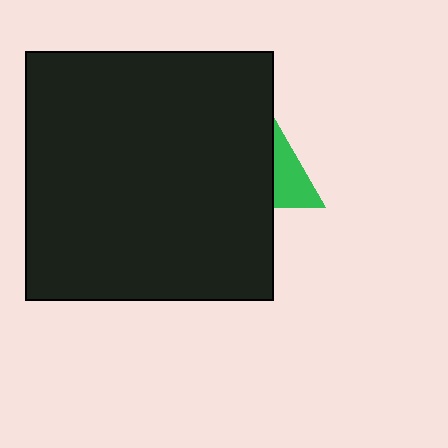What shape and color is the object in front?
The object in front is a black square.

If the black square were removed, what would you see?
You would see the complete green triangle.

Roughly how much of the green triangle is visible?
A small part of it is visible (roughly 32%).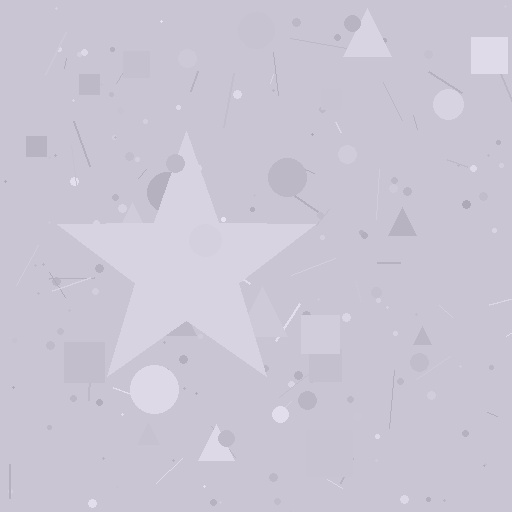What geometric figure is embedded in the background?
A star is embedded in the background.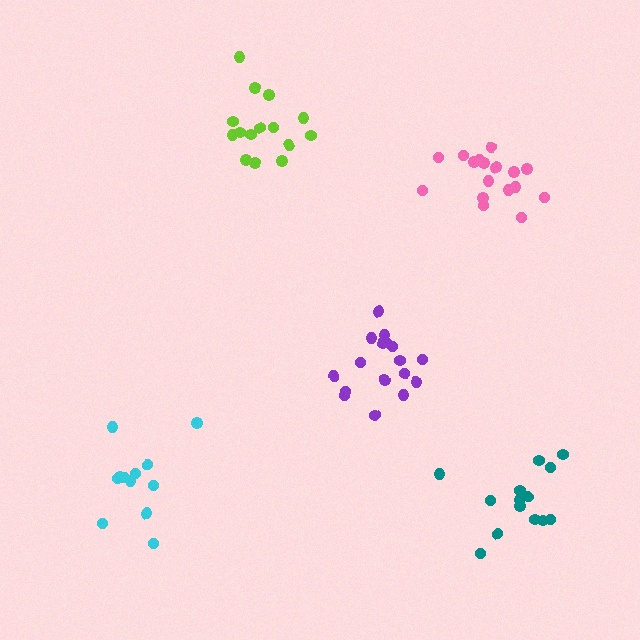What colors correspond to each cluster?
The clusters are colored: pink, teal, cyan, purple, lime.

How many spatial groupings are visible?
There are 5 spatial groupings.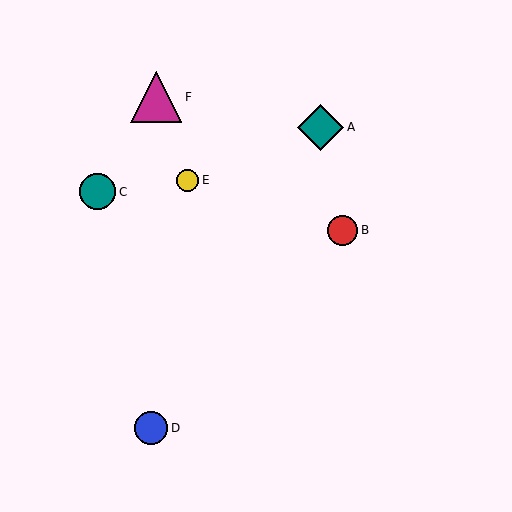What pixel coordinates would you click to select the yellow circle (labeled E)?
Click at (188, 180) to select the yellow circle E.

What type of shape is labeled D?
Shape D is a blue circle.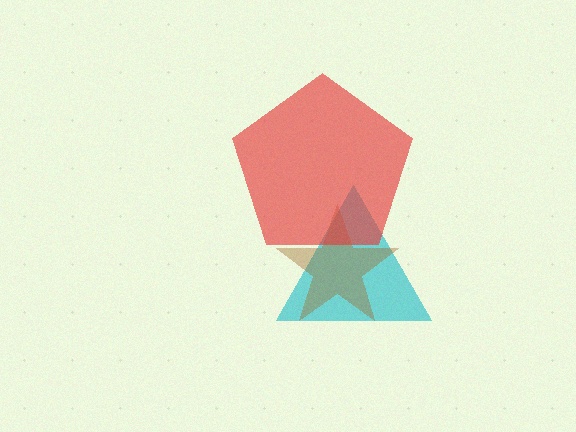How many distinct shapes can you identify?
There are 3 distinct shapes: a cyan triangle, a brown star, a red pentagon.